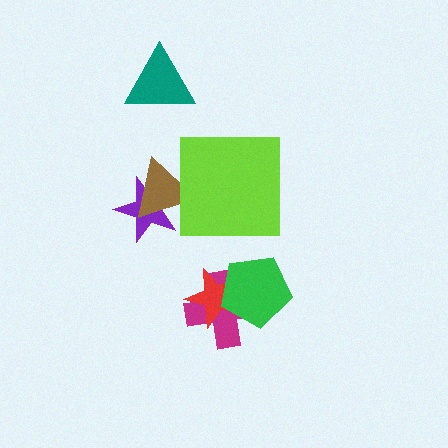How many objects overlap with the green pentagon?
2 objects overlap with the green pentagon.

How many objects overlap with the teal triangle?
0 objects overlap with the teal triangle.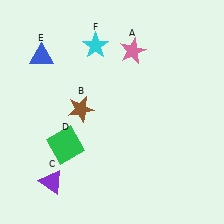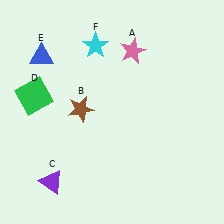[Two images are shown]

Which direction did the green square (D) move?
The green square (D) moved up.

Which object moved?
The green square (D) moved up.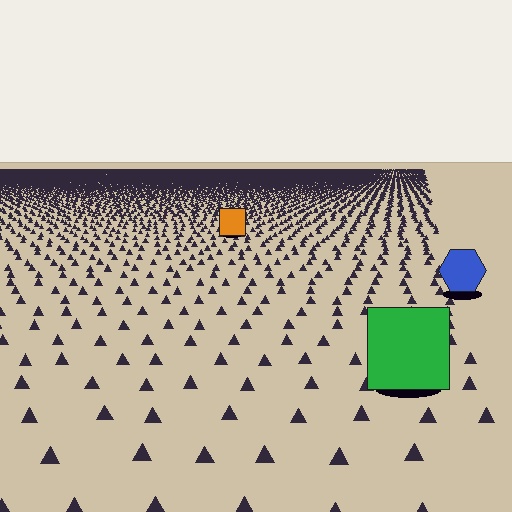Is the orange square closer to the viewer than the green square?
No. The green square is closer — you can tell from the texture gradient: the ground texture is coarser near it.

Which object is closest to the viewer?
The green square is closest. The texture marks near it are larger and more spread out.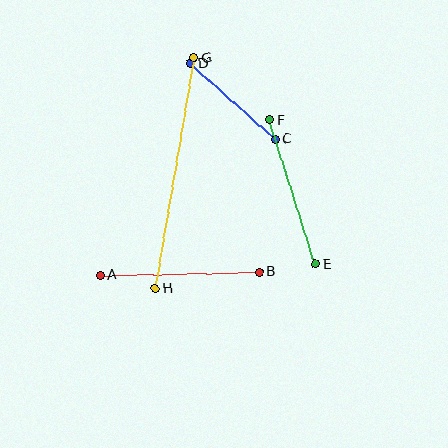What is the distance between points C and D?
The distance is approximately 114 pixels.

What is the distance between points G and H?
The distance is approximately 234 pixels.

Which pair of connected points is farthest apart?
Points G and H are farthest apart.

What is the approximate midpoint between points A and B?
The midpoint is at approximately (180, 274) pixels.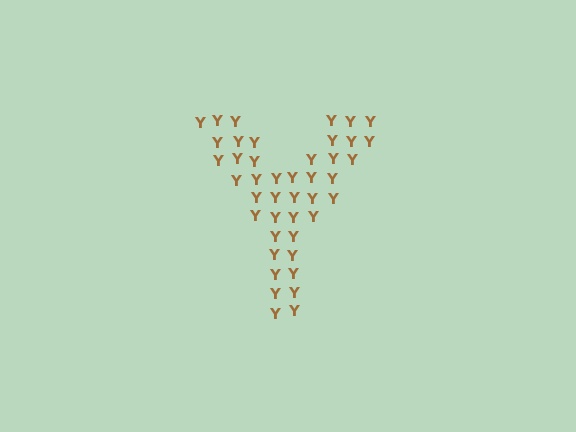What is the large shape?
The large shape is the letter Y.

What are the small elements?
The small elements are letter Y's.